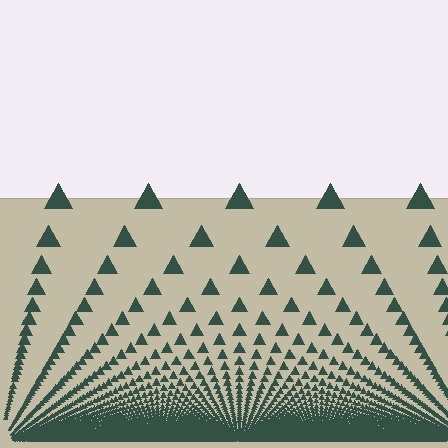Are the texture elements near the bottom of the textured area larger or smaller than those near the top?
Smaller. The gradient is inverted — elements near the bottom are smaller and denser.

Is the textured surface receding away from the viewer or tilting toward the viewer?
The surface appears to tilt toward the viewer. Texture elements get larger and sparser toward the top.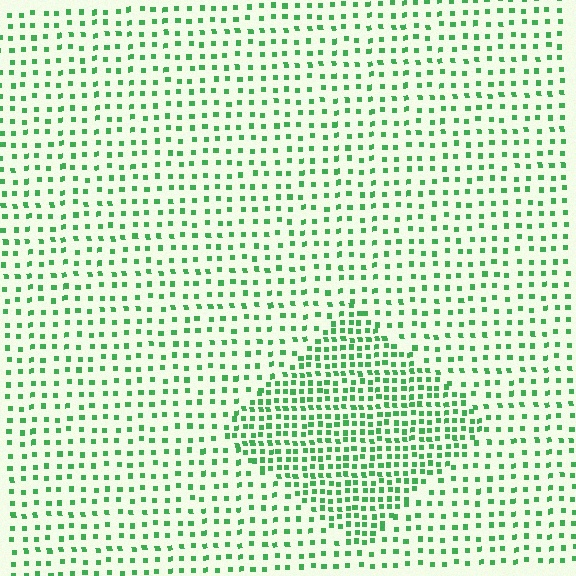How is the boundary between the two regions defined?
The boundary is defined by a change in element density (approximately 2.0x ratio). All elements are the same color, size, and shape.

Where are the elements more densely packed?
The elements are more densely packed inside the diamond boundary.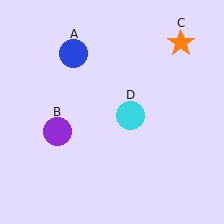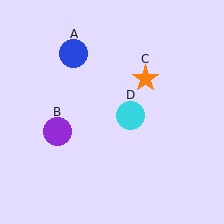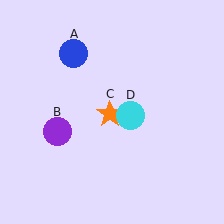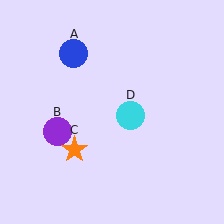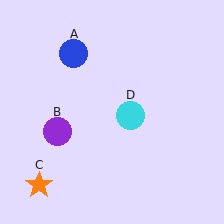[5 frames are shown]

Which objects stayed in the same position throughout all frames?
Blue circle (object A) and purple circle (object B) and cyan circle (object D) remained stationary.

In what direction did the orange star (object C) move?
The orange star (object C) moved down and to the left.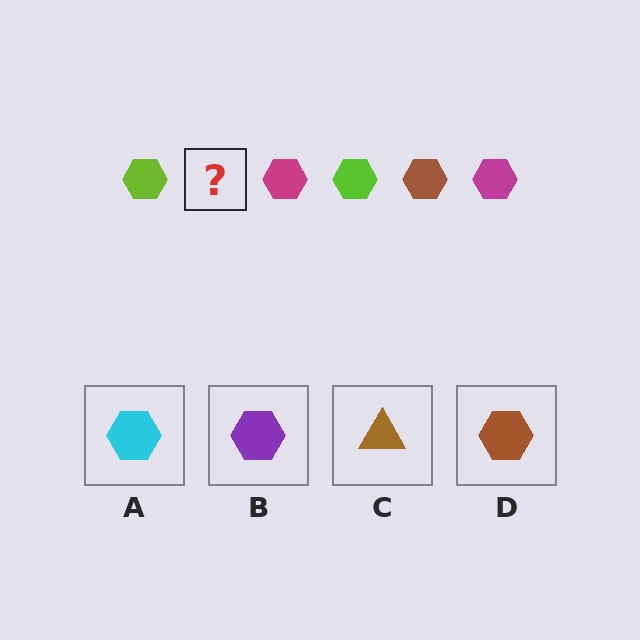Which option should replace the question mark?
Option D.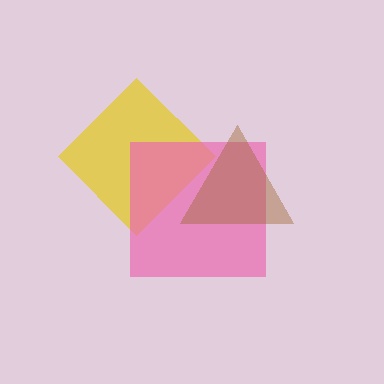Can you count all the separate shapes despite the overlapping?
Yes, there are 3 separate shapes.